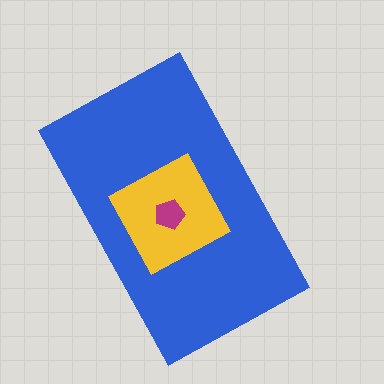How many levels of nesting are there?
3.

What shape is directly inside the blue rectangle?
The yellow diamond.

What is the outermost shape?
The blue rectangle.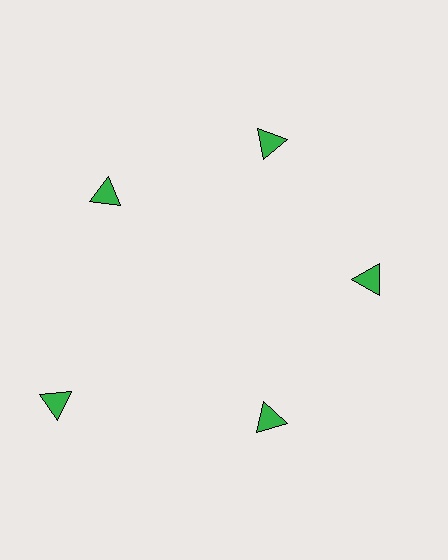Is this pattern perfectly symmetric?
No. The 5 green triangles are arranged in a ring, but one element near the 8 o'clock position is pushed outward from the center, breaking the 5-fold rotational symmetry.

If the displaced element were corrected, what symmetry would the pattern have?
It would have 5-fold rotational symmetry — the pattern would map onto itself every 72 degrees.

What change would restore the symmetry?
The symmetry would be restored by moving it inward, back onto the ring so that all 5 triangles sit at equal angles and equal distance from the center.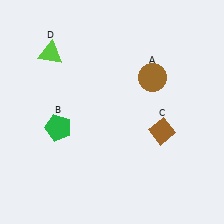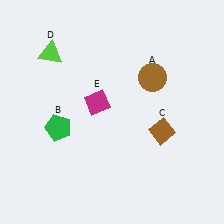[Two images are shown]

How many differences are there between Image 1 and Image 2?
There is 1 difference between the two images.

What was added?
A magenta diamond (E) was added in Image 2.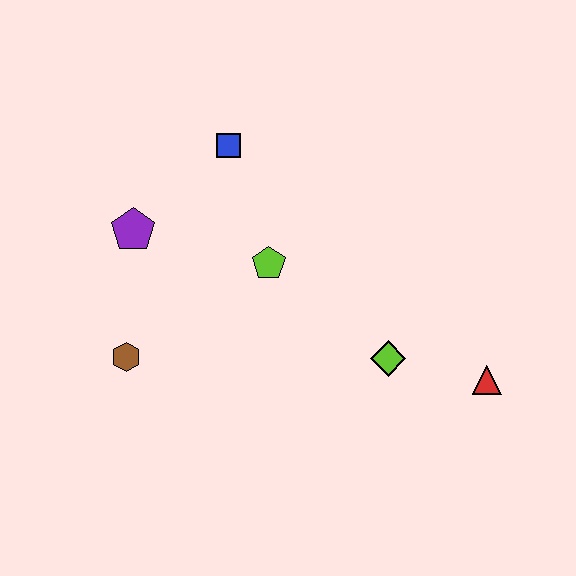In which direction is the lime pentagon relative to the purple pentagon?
The lime pentagon is to the right of the purple pentagon.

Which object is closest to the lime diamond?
The red triangle is closest to the lime diamond.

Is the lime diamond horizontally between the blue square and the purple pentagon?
No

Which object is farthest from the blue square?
The red triangle is farthest from the blue square.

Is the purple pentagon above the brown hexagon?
Yes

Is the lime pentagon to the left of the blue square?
No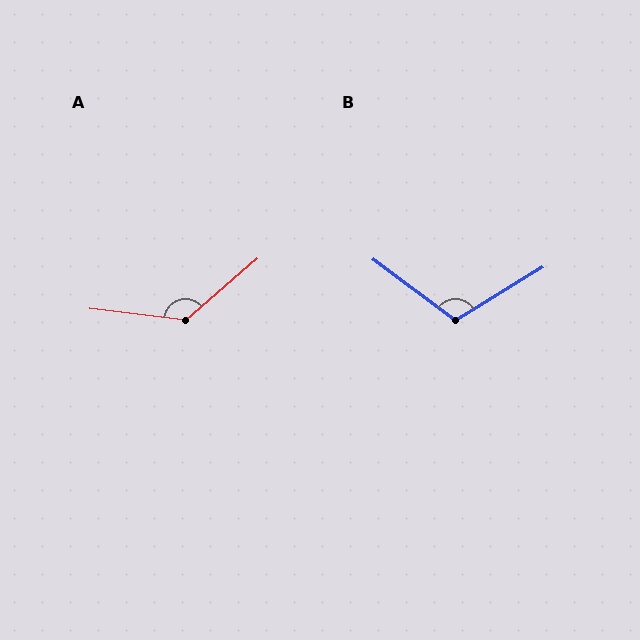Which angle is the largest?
A, at approximately 133 degrees.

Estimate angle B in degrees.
Approximately 112 degrees.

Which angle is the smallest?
B, at approximately 112 degrees.